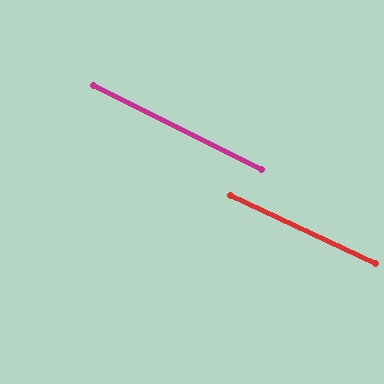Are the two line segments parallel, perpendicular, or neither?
Parallel — their directions differ by only 1.4°.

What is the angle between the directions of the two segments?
Approximately 1 degree.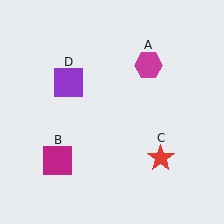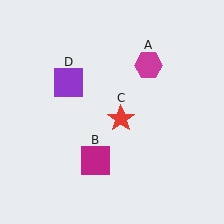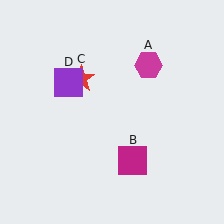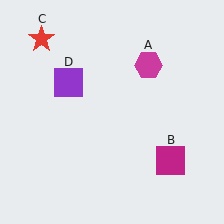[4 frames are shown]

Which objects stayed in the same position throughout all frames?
Magenta hexagon (object A) and purple square (object D) remained stationary.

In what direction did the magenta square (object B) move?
The magenta square (object B) moved right.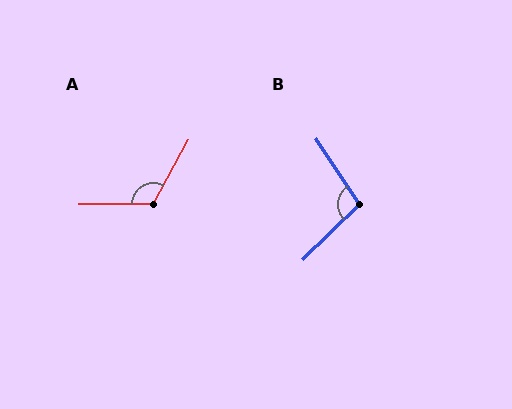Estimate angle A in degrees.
Approximately 119 degrees.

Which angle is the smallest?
B, at approximately 101 degrees.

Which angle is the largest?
A, at approximately 119 degrees.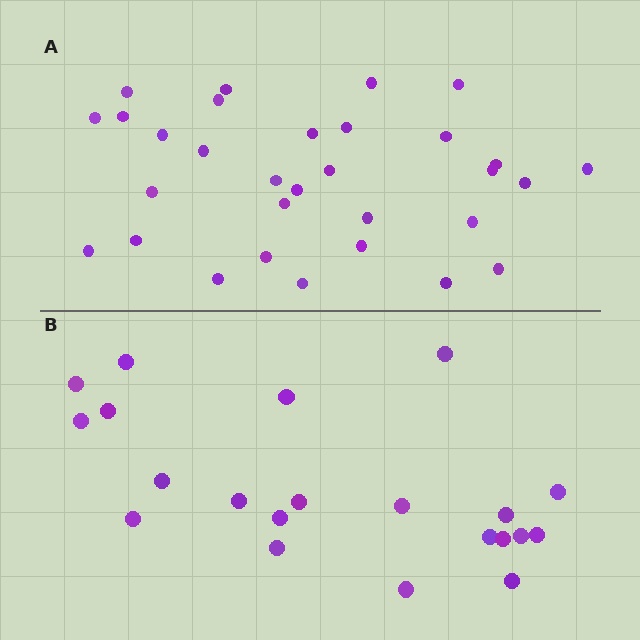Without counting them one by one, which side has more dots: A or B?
Region A (the top region) has more dots.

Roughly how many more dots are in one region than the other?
Region A has roughly 10 or so more dots than region B.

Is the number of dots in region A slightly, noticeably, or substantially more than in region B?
Region A has substantially more. The ratio is roughly 1.5 to 1.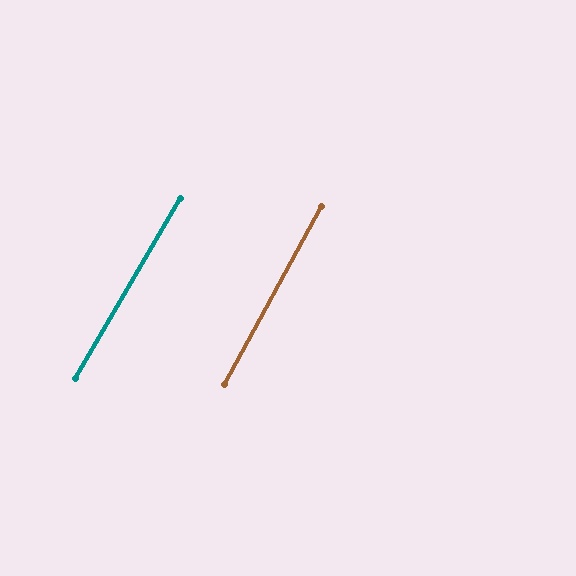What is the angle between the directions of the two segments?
Approximately 2 degrees.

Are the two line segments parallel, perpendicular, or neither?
Parallel — their directions differ by only 1.7°.